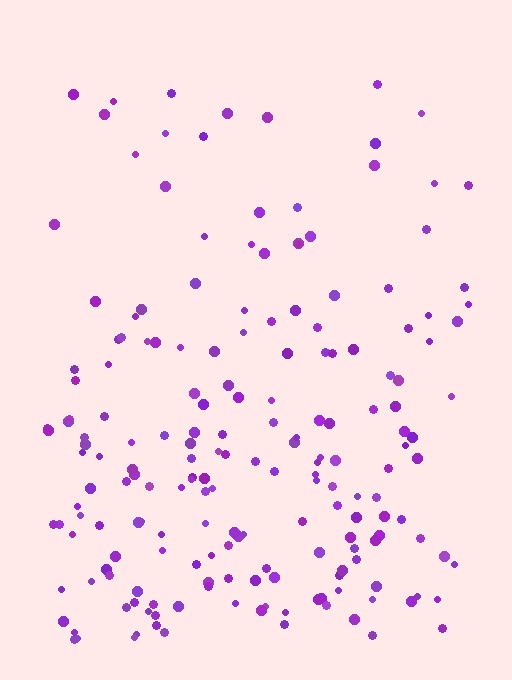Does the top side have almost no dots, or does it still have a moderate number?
Still a moderate number, just noticeably fewer than the bottom.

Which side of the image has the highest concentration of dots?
The bottom.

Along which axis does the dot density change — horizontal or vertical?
Vertical.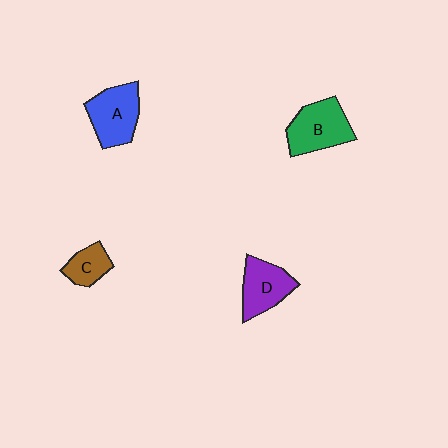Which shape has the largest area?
Shape B (green).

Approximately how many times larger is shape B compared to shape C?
Approximately 1.9 times.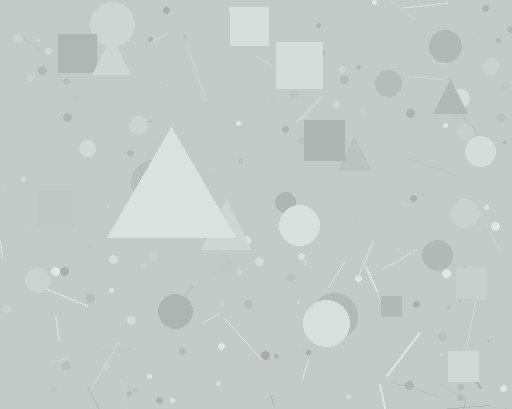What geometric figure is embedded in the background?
A triangle is embedded in the background.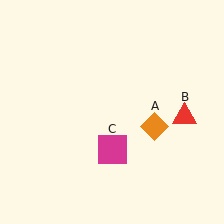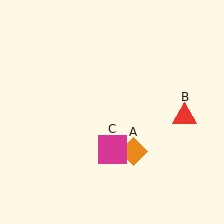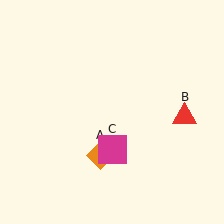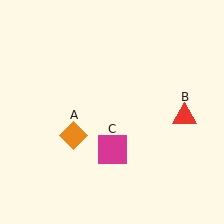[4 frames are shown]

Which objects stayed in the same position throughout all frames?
Red triangle (object B) and magenta square (object C) remained stationary.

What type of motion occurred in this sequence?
The orange diamond (object A) rotated clockwise around the center of the scene.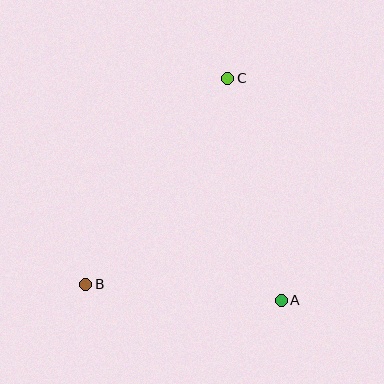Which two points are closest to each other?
Points A and B are closest to each other.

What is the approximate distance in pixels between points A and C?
The distance between A and C is approximately 228 pixels.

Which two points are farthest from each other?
Points B and C are farthest from each other.